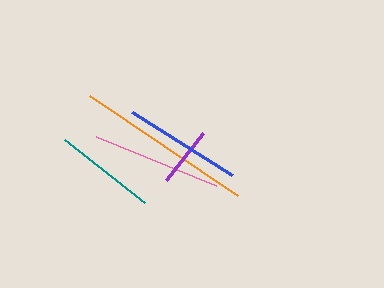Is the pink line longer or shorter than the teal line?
The pink line is longer than the teal line.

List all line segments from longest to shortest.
From longest to shortest: orange, pink, blue, teal, purple.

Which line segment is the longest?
The orange line is the longest at approximately 179 pixels.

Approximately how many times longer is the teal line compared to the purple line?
The teal line is approximately 1.7 times the length of the purple line.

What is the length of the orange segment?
The orange segment is approximately 179 pixels long.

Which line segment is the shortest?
The purple line is the shortest at approximately 61 pixels.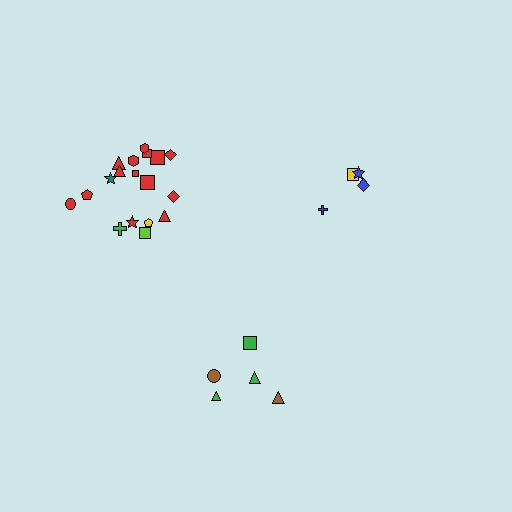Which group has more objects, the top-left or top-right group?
The top-left group.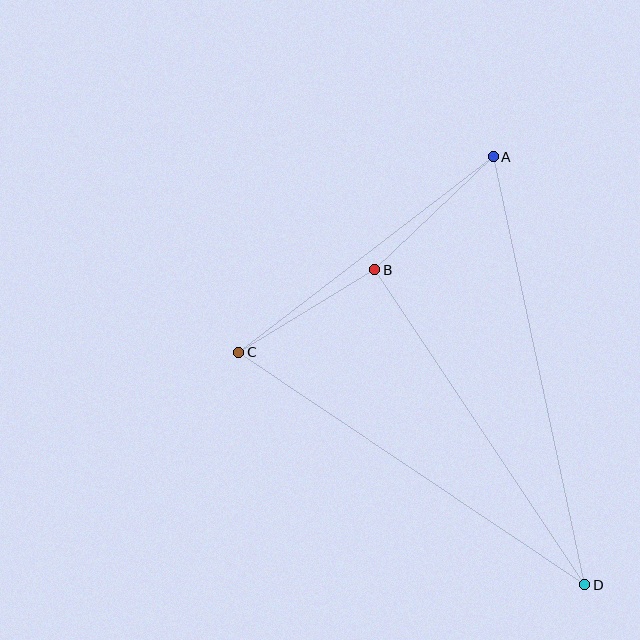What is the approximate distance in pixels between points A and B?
The distance between A and B is approximately 164 pixels.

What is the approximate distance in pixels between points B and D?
The distance between B and D is approximately 378 pixels.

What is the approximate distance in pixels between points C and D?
The distance between C and D is approximately 417 pixels.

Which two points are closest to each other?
Points B and C are closest to each other.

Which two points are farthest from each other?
Points A and D are farthest from each other.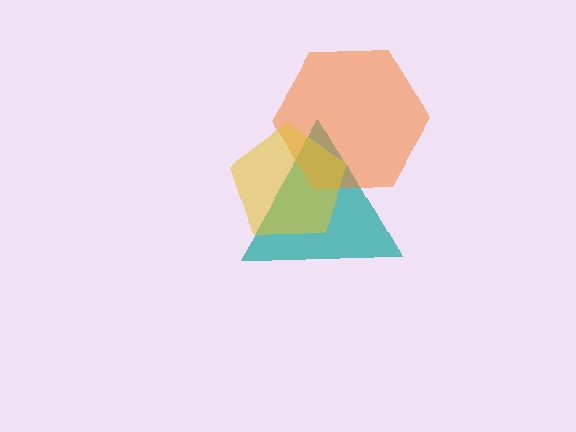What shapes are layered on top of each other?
The layered shapes are: a teal triangle, an orange hexagon, a yellow pentagon.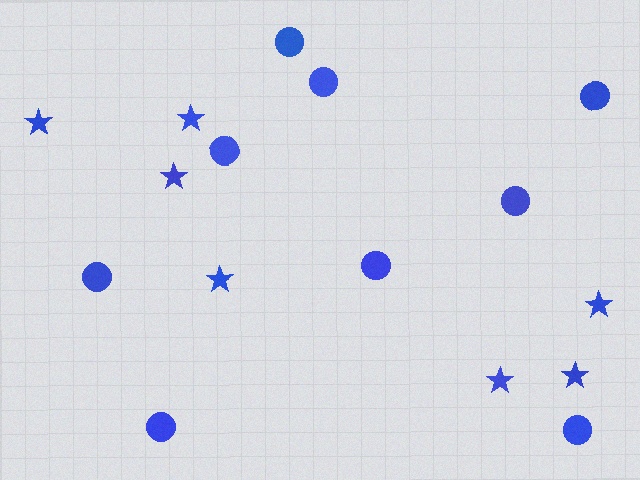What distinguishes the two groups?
There are 2 groups: one group of stars (7) and one group of circles (9).